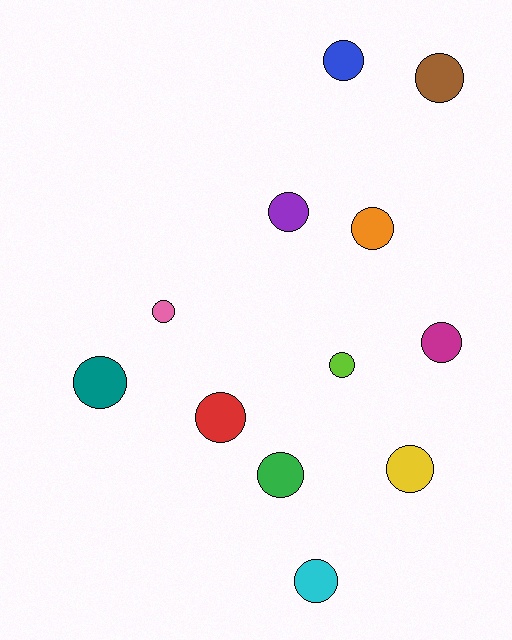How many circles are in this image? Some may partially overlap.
There are 12 circles.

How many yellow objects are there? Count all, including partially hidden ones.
There is 1 yellow object.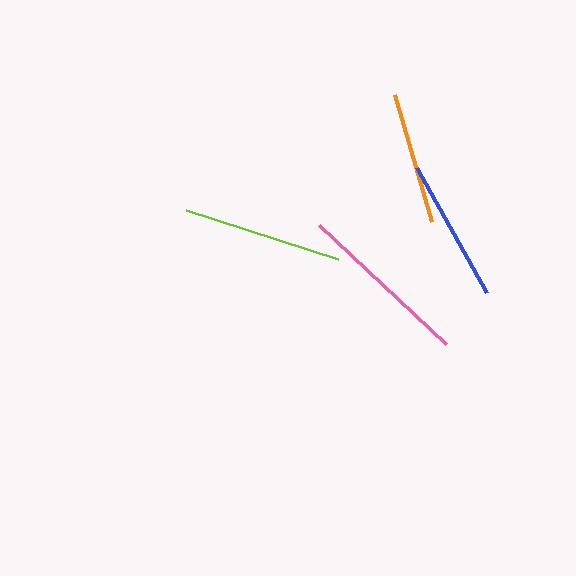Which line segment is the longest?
The pink line is the longest at approximately 175 pixels.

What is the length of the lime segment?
The lime segment is approximately 160 pixels long.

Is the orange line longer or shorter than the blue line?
The blue line is longer than the orange line.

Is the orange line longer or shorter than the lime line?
The lime line is longer than the orange line.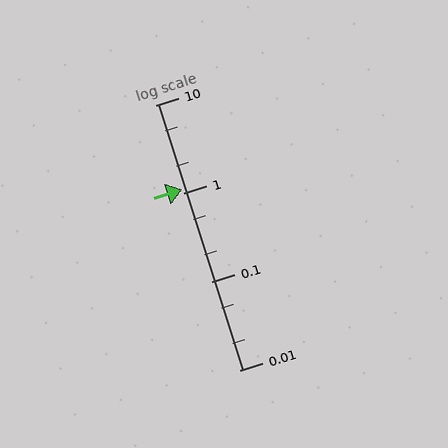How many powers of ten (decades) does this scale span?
The scale spans 3 decades, from 0.01 to 10.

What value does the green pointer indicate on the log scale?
The pointer indicates approximately 1.1.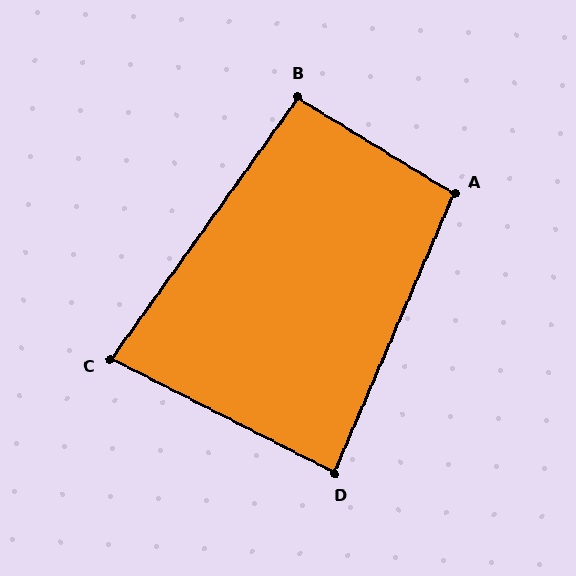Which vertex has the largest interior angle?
A, at approximately 98 degrees.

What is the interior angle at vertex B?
Approximately 94 degrees (approximately right).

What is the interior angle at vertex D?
Approximately 86 degrees (approximately right).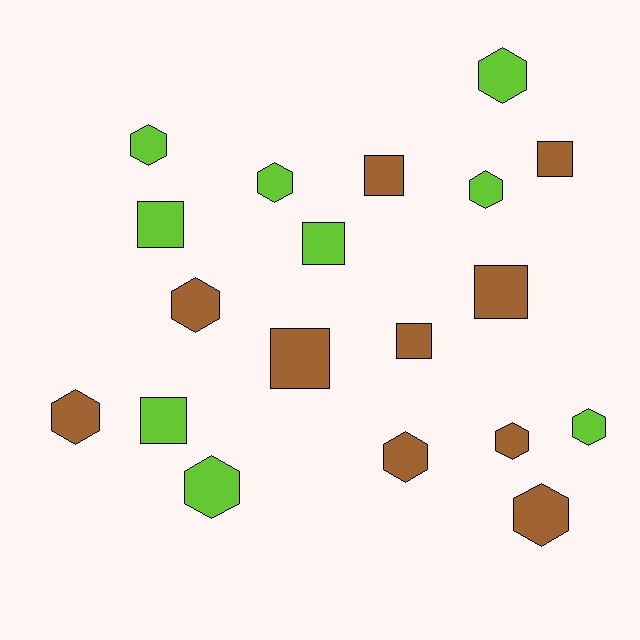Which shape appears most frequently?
Hexagon, with 11 objects.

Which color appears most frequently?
Brown, with 10 objects.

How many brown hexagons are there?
There are 5 brown hexagons.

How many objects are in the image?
There are 19 objects.